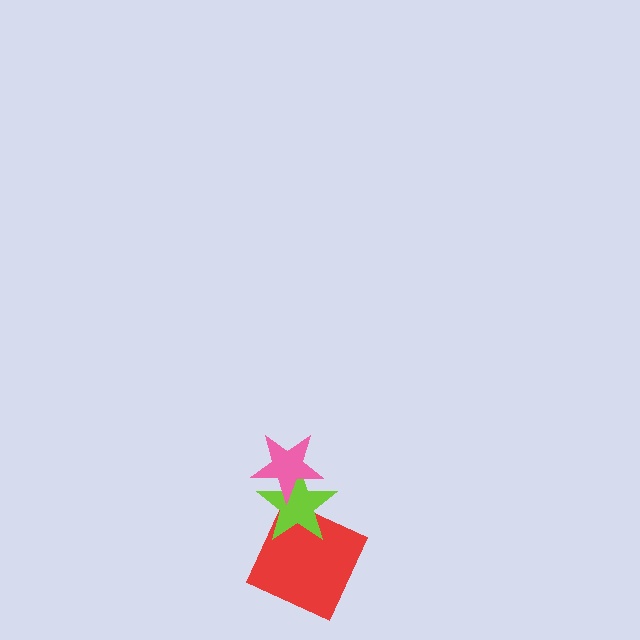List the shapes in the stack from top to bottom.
From top to bottom: the pink star, the lime star, the red square.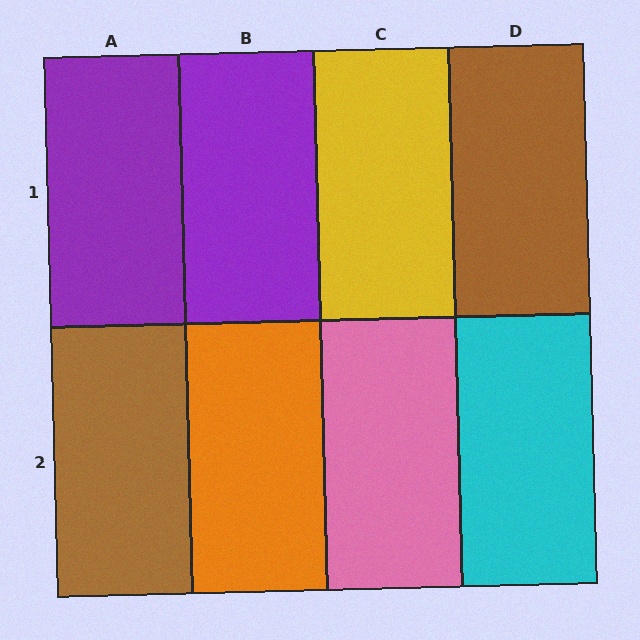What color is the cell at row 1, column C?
Yellow.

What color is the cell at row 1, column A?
Purple.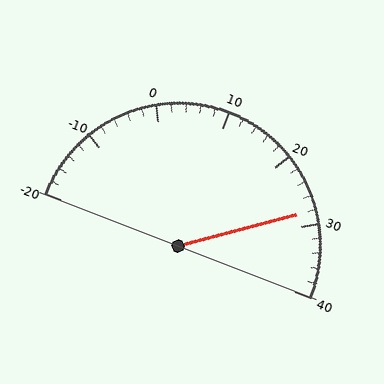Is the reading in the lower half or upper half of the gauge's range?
The reading is in the upper half of the range (-20 to 40).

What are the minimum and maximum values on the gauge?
The gauge ranges from -20 to 40.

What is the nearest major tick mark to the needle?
The nearest major tick mark is 30.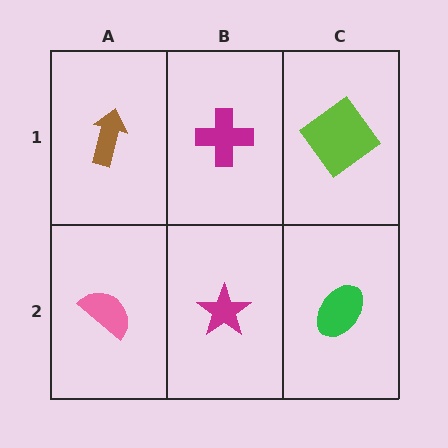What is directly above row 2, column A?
A brown arrow.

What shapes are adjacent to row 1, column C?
A green ellipse (row 2, column C), a magenta cross (row 1, column B).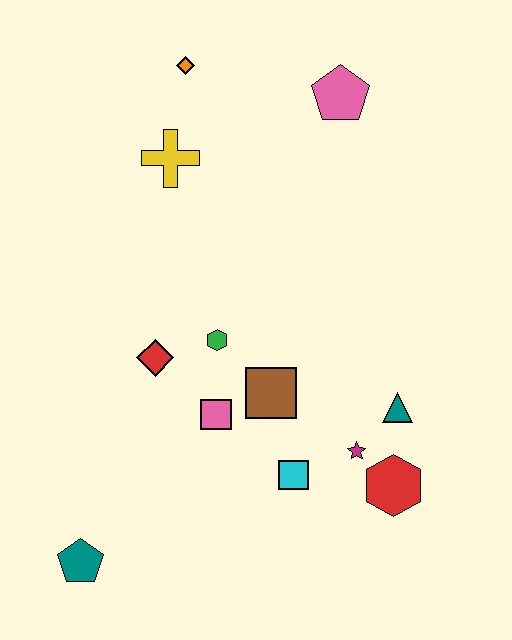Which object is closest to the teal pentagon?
The pink square is closest to the teal pentagon.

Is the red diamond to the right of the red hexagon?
No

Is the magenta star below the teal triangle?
Yes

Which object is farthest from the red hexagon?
The orange diamond is farthest from the red hexagon.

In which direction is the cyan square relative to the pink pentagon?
The cyan square is below the pink pentagon.